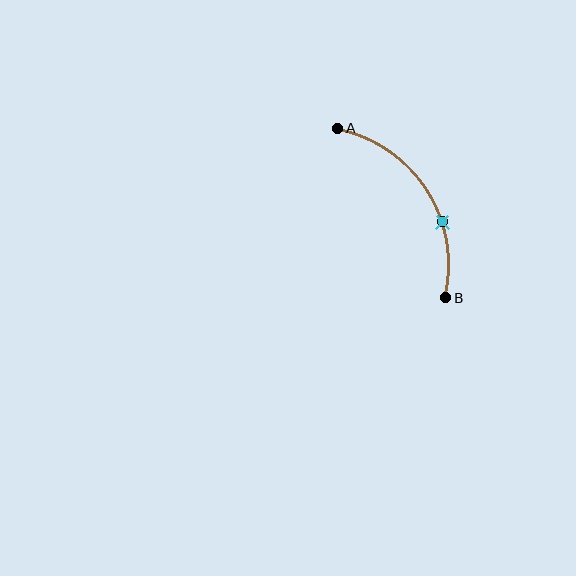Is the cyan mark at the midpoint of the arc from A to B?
No. The cyan mark lies on the arc but is closer to endpoint B. The arc midpoint would be at the point on the curve equidistant along the arc from both A and B.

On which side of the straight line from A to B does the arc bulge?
The arc bulges to the right of the straight line connecting A and B.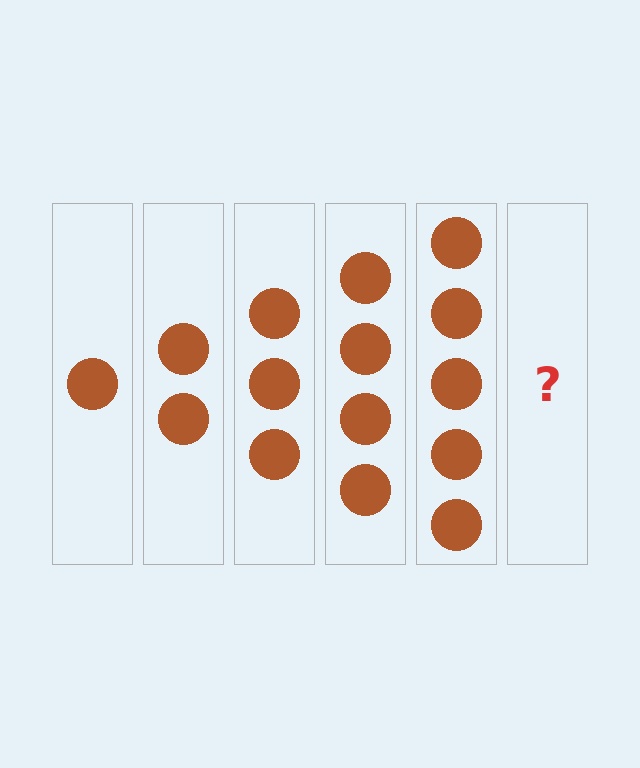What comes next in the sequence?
The next element should be 6 circles.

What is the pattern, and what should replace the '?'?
The pattern is that each step adds one more circle. The '?' should be 6 circles.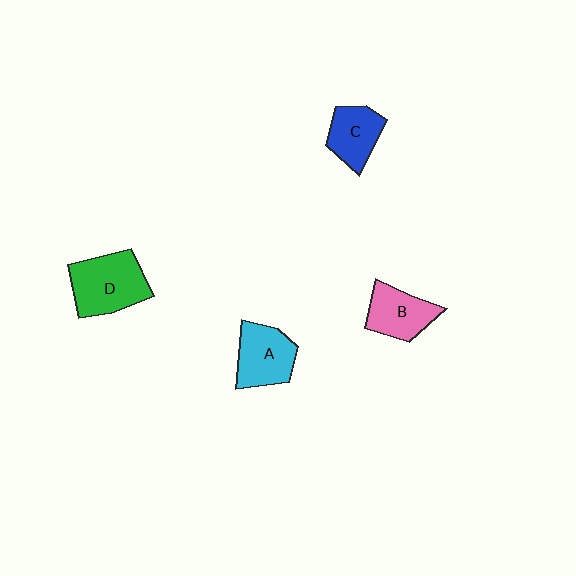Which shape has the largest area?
Shape D (green).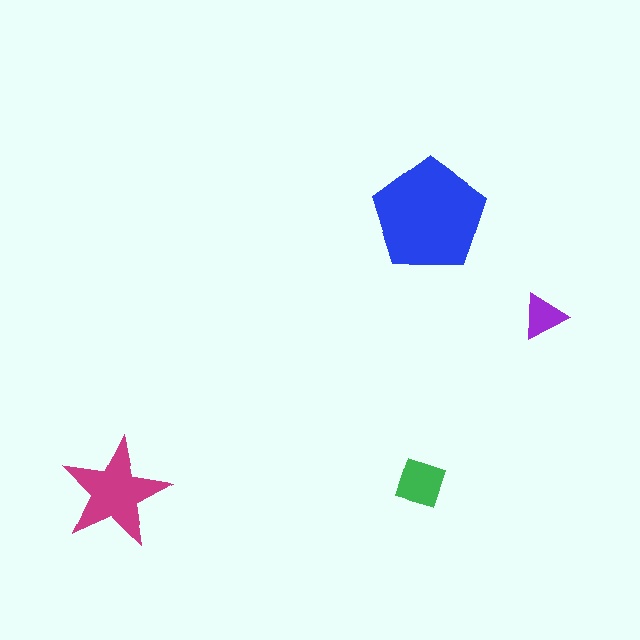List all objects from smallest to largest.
The purple triangle, the green square, the magenta star, the blue pentagon.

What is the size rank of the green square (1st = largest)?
3rd.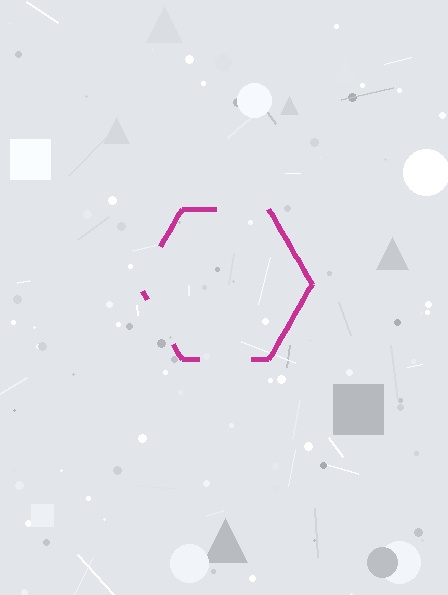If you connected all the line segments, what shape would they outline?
They would outline a hexagon.